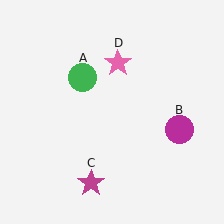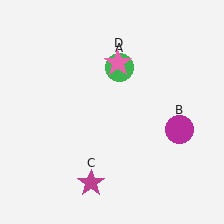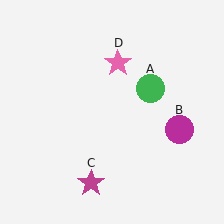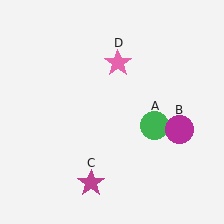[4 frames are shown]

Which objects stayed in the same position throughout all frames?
Magenta circle (object B) and magenta star (object C) and pink star (object D) remained stationary.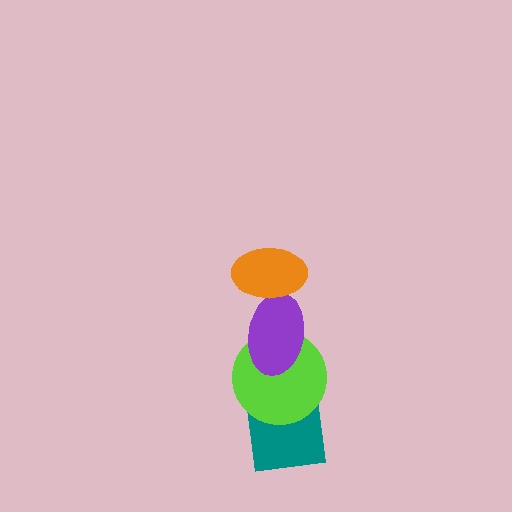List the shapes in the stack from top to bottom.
From top to bottom: the orange ellipse, the purple ellipse, the lime circle, the teal square.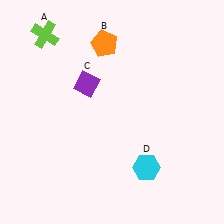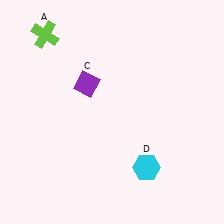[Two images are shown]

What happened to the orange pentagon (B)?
The orange pentagon (B) was removed in Image 2. It was in the top-left area of Image 1.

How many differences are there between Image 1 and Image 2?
There is 1 difference between the two images.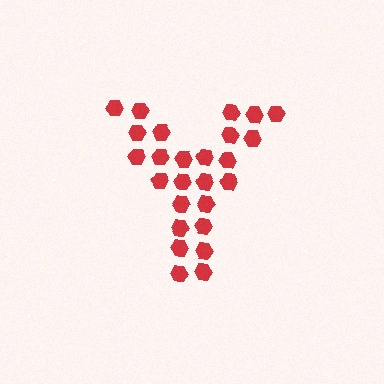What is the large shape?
The large shape is the letter Y.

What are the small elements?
The small elements are hexagons.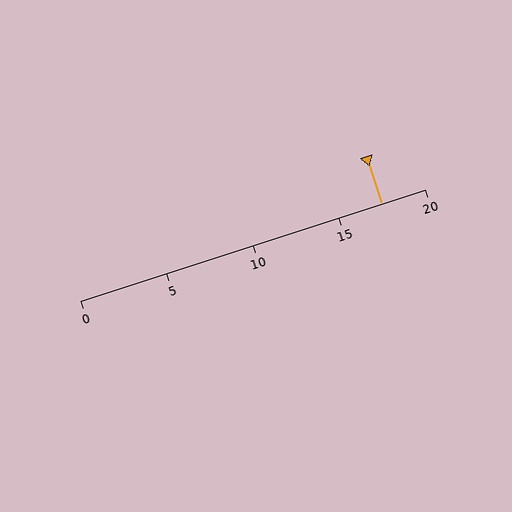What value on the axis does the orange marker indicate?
The marker indicates approximately 17.5.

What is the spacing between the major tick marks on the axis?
The major ticks are spaced 5 apart.